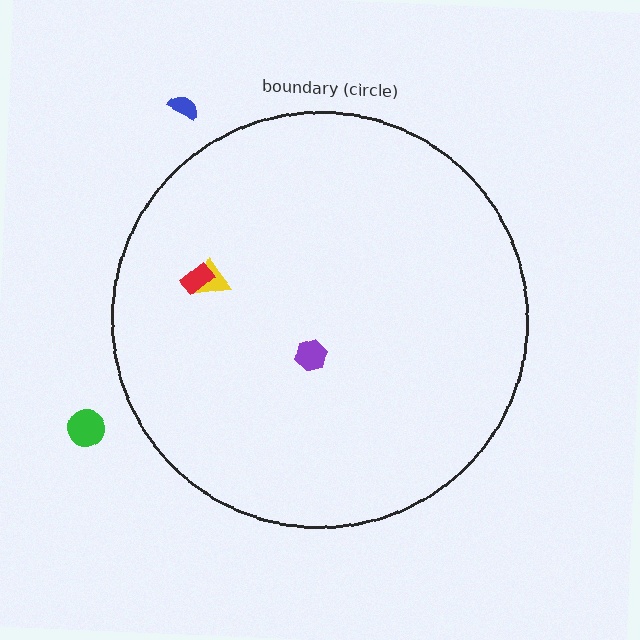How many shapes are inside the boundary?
3 inside, 2 outside.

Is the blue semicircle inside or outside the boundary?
Outside.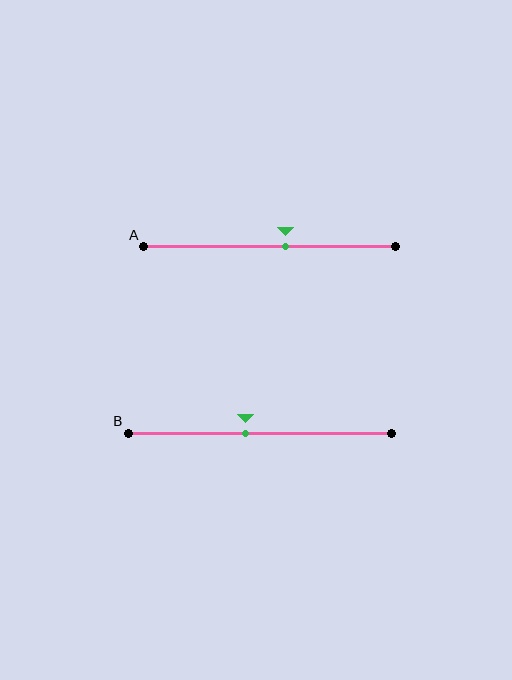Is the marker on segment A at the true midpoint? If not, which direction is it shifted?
No, the marker on segment A is shifted to the right by about 6% of the segment length.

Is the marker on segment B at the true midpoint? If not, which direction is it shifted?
No, the marker on segment B is shifted to the left by about 6% of the segment length.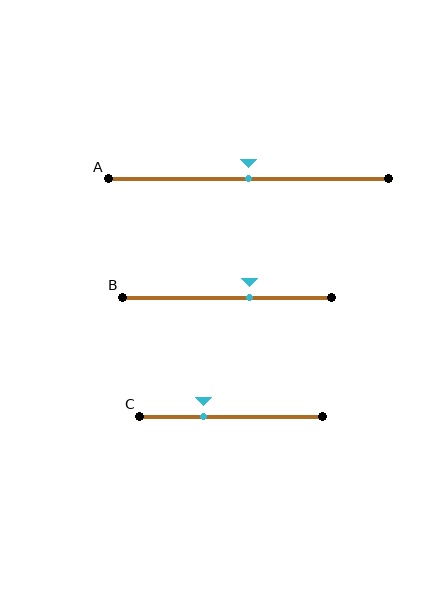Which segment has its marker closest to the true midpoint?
Segment A has its marker closest to the true midpoint.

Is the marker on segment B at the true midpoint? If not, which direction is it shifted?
No, the marker on segment B is shifted to the right by about 11% of the segment length.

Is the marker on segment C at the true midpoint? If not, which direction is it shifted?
No, the marker on segment C is shifted to the left by about 15% of the segment length.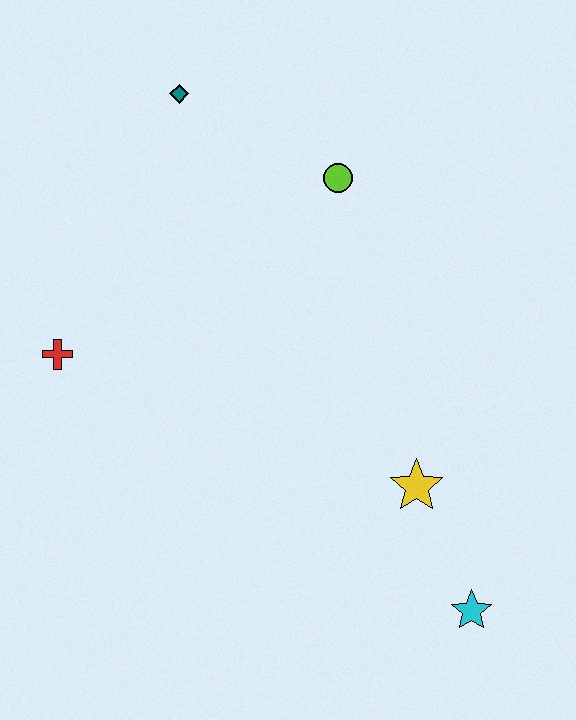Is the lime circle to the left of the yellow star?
Yes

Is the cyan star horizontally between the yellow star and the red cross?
No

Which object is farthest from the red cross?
The cyan star is farthest from the red cross.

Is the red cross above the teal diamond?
No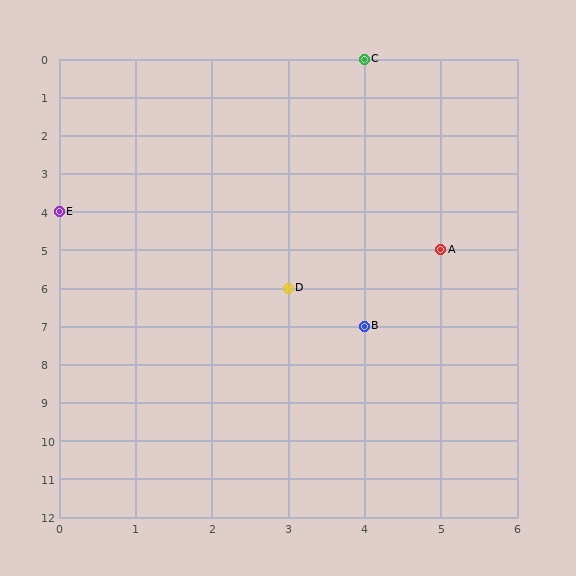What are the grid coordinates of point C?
Point C is at grid coordinates (4, 0).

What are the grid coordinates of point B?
Point B is at grid coordinates (4, 7).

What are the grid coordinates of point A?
Point A is at grid coordinates (5, 5).